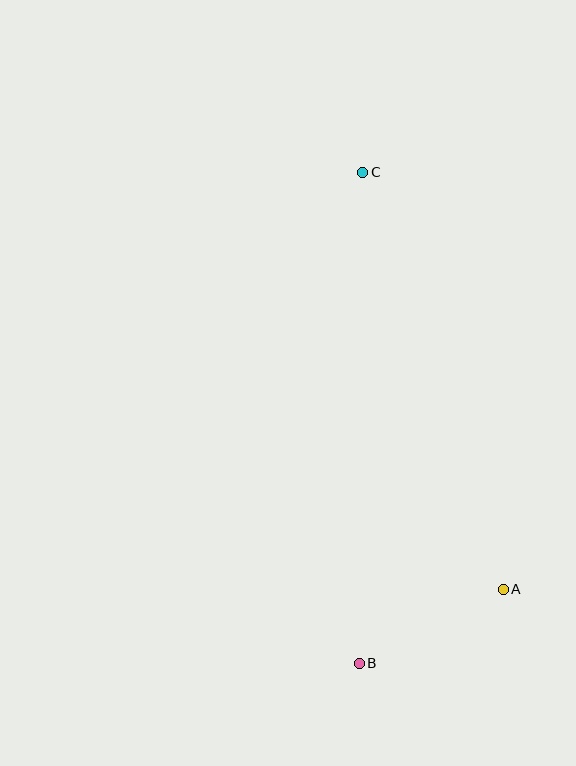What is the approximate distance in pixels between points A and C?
The distance between A and C is approximately 440 pixels.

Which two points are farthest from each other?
Points B and C are farthest from each other.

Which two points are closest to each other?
Points A and B are closest to each other.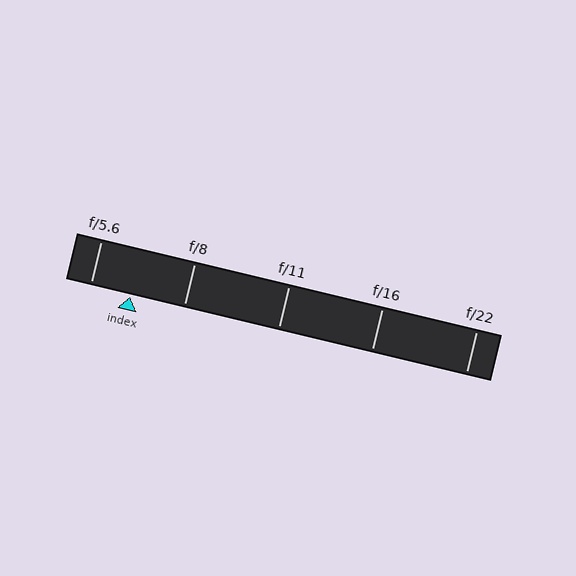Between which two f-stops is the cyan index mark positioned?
The index mark is between f/5.6 and f/8.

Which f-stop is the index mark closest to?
The index mark is closest to f/5.6.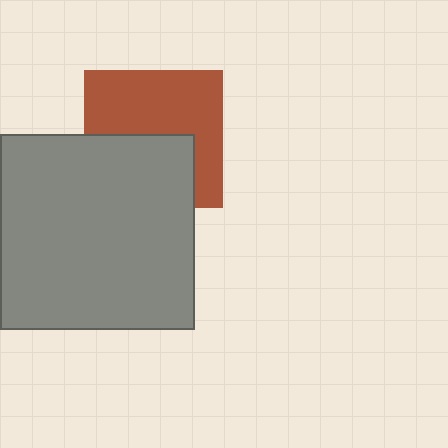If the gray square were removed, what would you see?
You would see the complete brown square.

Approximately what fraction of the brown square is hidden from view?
Roughly 43% of the brown square is hidden behind the gray square.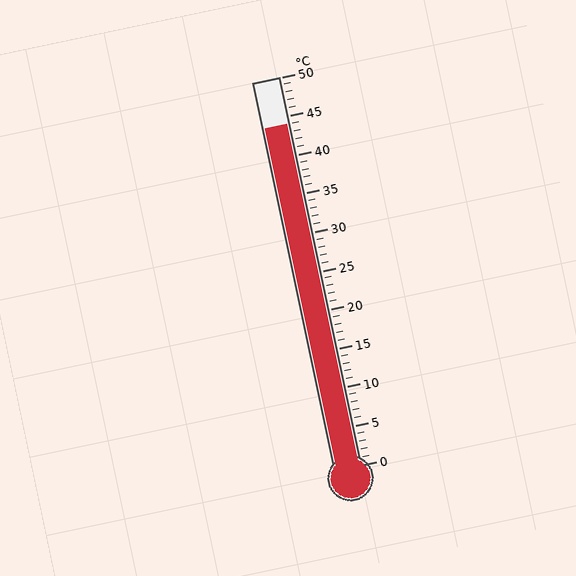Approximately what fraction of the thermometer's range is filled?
The thermometer is filled to approximately 90% of its range.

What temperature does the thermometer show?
The thermometer shows approximately 44°C.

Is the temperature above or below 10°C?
The temperature is above 10°C.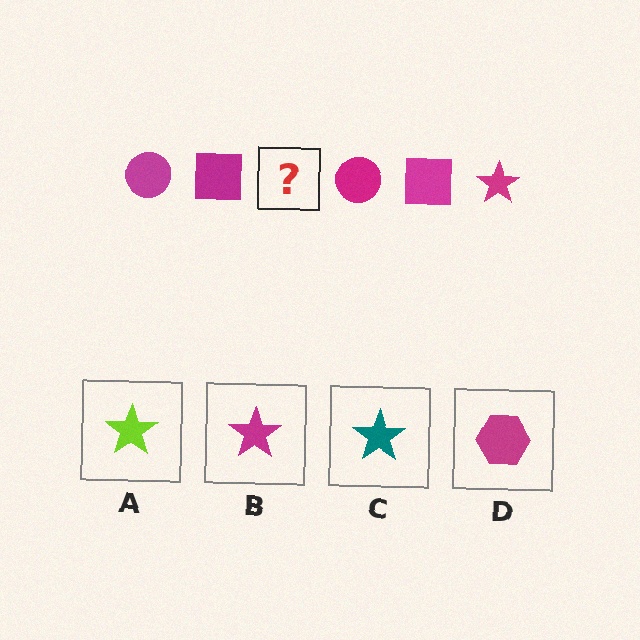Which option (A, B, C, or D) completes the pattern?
B.